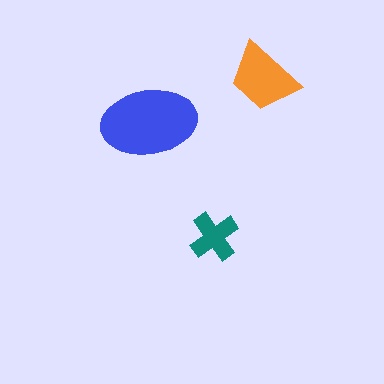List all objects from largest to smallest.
The blue ellipse, the orange trapezoid, the teal cross.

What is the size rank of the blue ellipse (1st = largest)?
1st.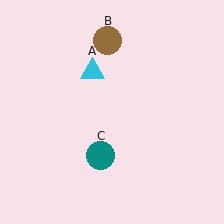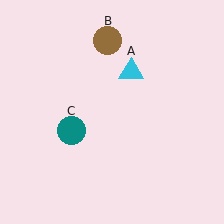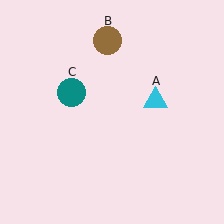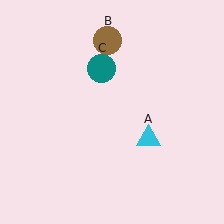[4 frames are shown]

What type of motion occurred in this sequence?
The cyan triangle (object A), teal circle (object C) rotated clockwise around the center of the scene.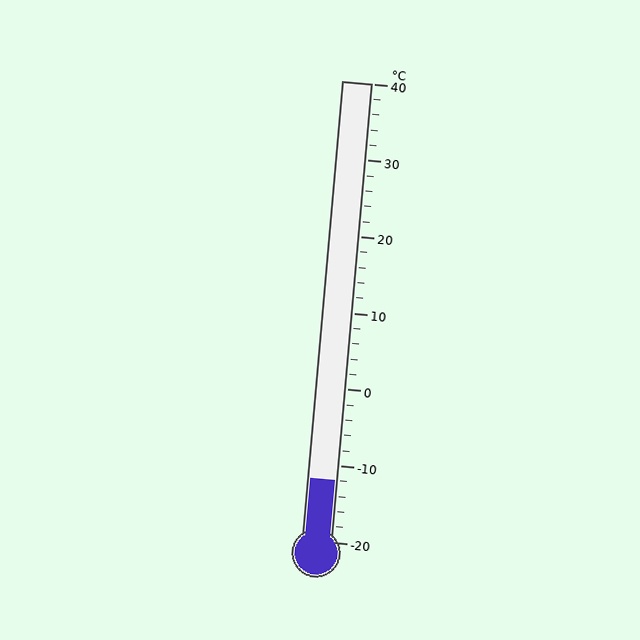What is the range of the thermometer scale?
The thermometer scale ranges from -20°C to 40°C.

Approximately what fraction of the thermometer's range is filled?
The thermometer is filled to approximately 15% of its range.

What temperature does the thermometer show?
The thermometer shows approximately -12°C.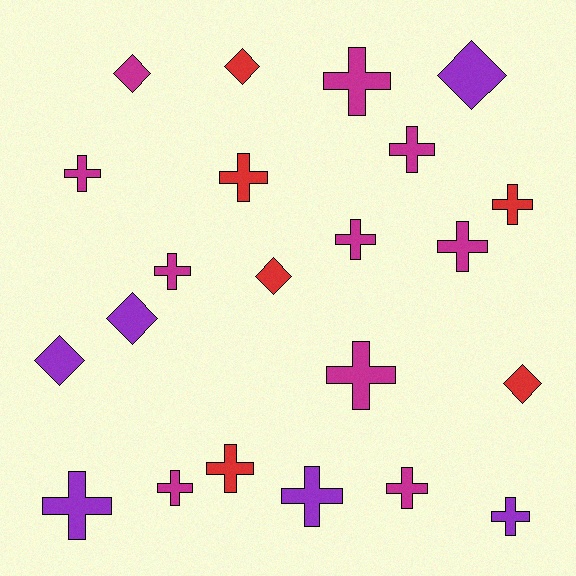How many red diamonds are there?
There are 3 red diamonds.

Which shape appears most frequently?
Cross, with 15 objects.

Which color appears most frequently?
Magenta, with 10 objects.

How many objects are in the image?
There are 22 objects.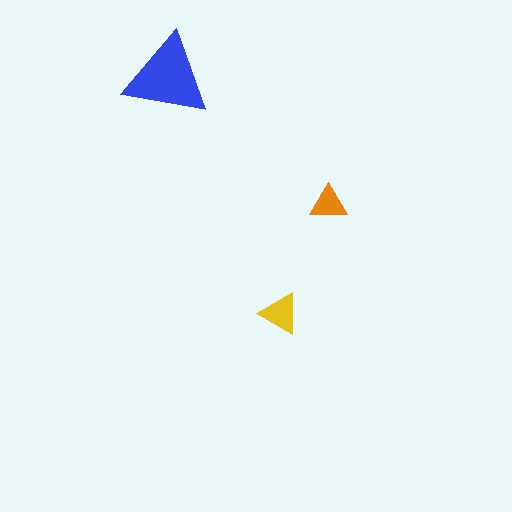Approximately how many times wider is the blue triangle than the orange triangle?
About 2.5 times wider.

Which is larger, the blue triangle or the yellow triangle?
The blue one.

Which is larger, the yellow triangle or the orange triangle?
The yellow one.